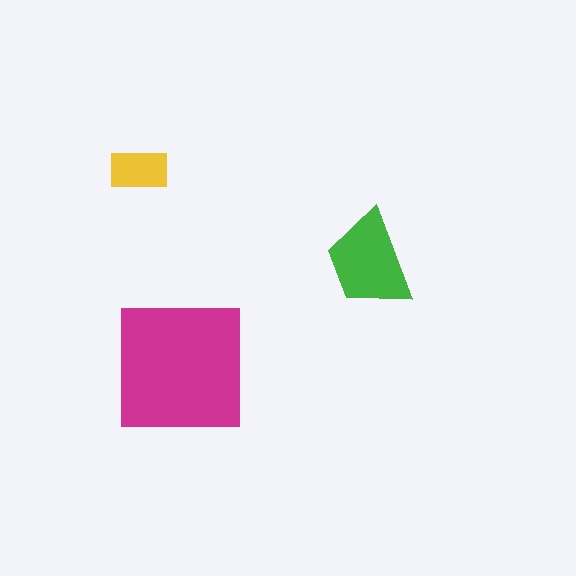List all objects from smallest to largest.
The yellow rectangle, the green trapezoid, the magenta square.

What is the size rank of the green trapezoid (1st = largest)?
2nd.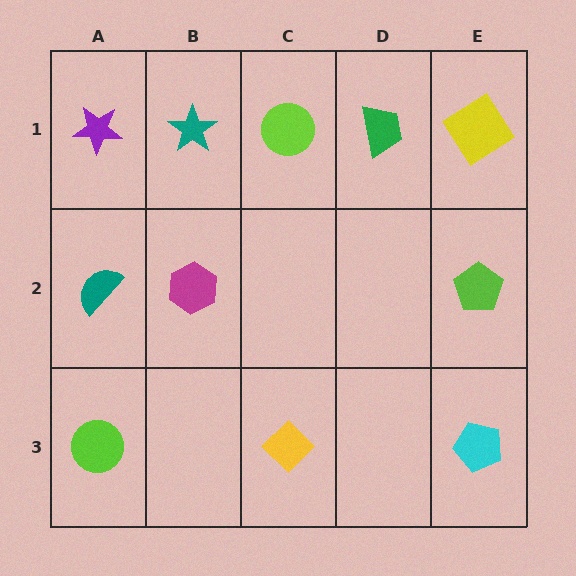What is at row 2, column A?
A teal semicircle.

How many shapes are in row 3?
3 shapes.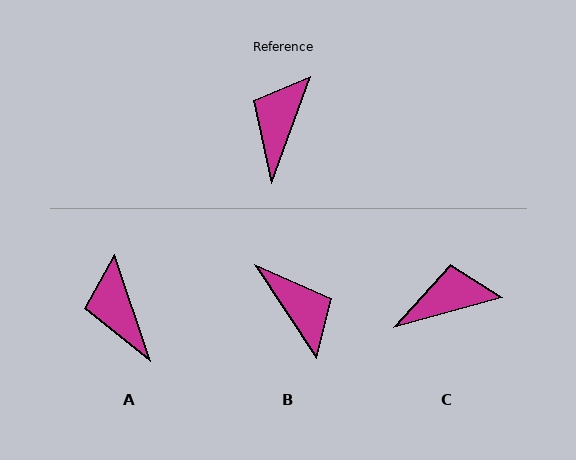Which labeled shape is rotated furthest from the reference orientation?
B, about 127 degrees away.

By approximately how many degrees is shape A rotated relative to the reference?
Approximately 39 degrees counter-clockwise.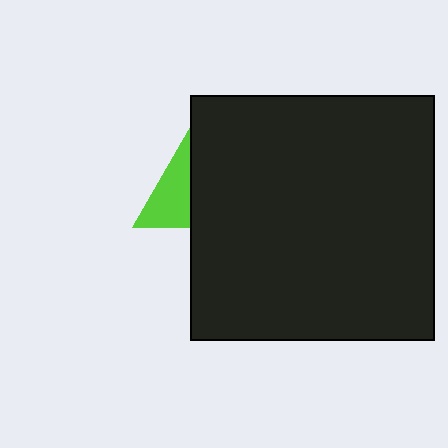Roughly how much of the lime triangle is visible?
About half of it is visible (roughly 45%).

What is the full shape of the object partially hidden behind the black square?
The partially hidden object is a lime triangle.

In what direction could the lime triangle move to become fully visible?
The lime triangle could move left. That would shift it out from behind the black square entirely.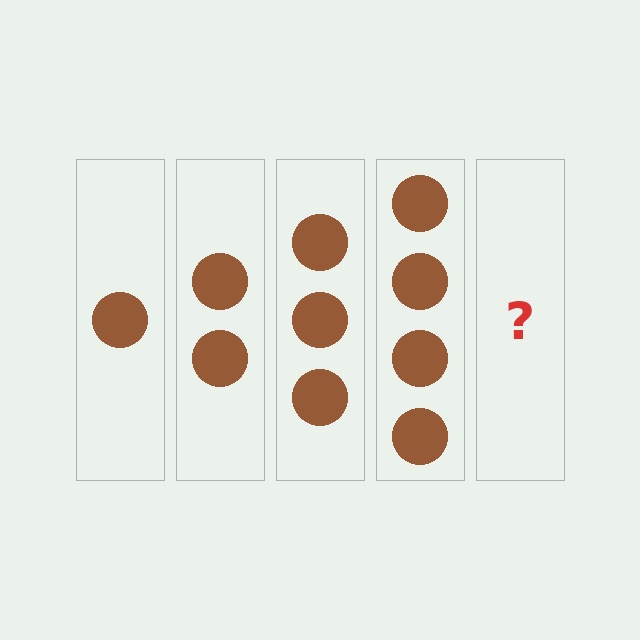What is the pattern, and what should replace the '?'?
The pattern is that each step adds one more circle. The '?' should be 5 circles.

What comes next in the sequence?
The next element should be 5 circles.